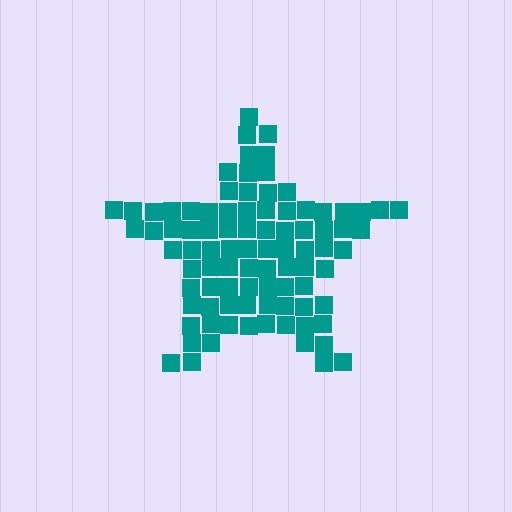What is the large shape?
The large shape is a star.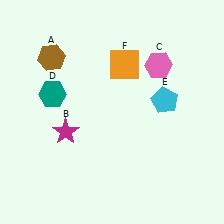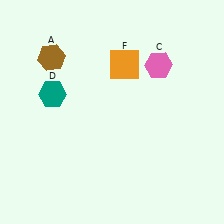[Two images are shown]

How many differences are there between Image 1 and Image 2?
There are 2 differences between the two images.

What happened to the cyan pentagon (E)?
The cyan pentagon (E) was removed in Image 2. It was in the top-right area of Image 1.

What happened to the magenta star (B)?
The magenta star (B) was removed in Image 2. It was in the bottom-left area of Image 1.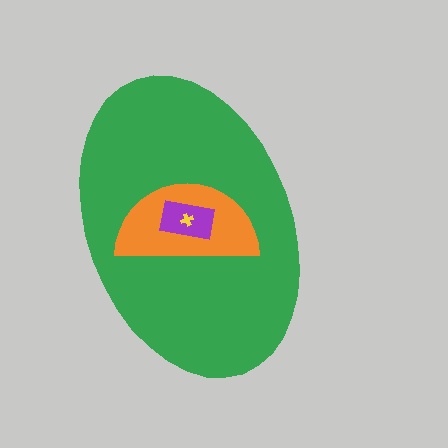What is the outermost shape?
The green ellipse.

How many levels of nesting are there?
4.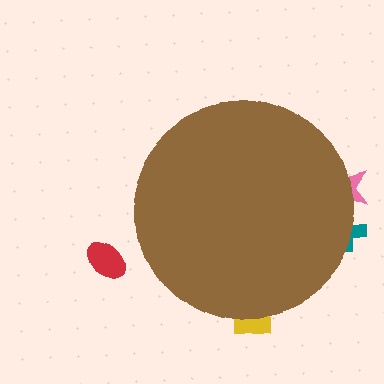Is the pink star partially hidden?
Yes, the pink star is partially hidden behind the brown circle.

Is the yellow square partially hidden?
Yes, the yellow square is partially hidden behind the brown circle.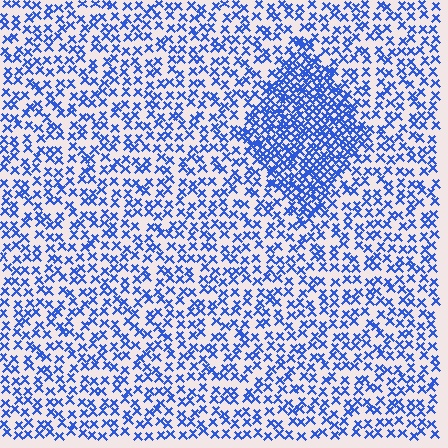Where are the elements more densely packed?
The elements are more densely packed inside the diamond boundary.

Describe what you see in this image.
The image contains small blue elements arranged at two different densities. A diamond-shaped region is visible where the elements are more densely packed than the surrounding area.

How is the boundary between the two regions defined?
The boundary is defined by a change in element density (approximately 2.2x ratio). All elements are the same color, size, and shape.